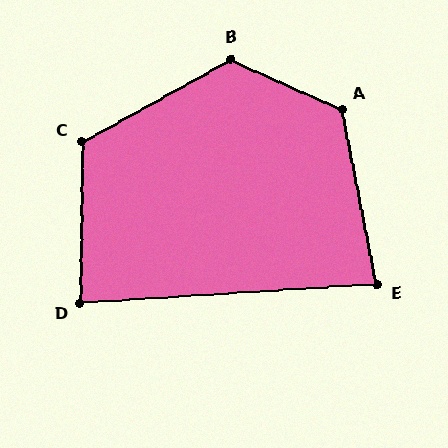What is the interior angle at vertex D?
Approximately 86 degrees (approximately right).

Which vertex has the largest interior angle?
B, at approximately 127 degrees.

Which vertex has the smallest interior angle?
E, at approximately 82 degrees.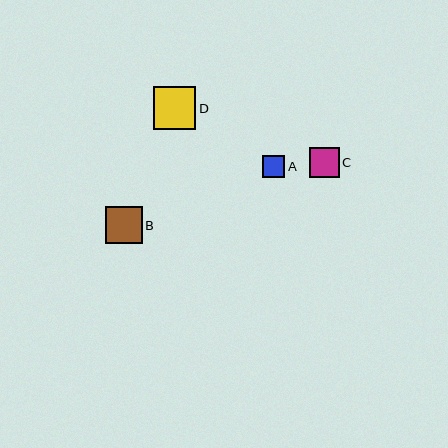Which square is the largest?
Square D is the largest with a size of approximately 42 pixels.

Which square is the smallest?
Square A is the smallest with a size of approximately 22 pixels.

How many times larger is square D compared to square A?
Square D is approximately 1.9 times the size of square A.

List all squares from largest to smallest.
From largest to smallest: D, B, C, A.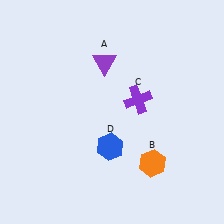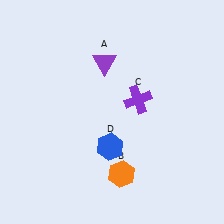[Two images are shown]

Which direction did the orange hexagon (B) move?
The orange hexagon (B) moved left.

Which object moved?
The orange hexagon (B) moved left.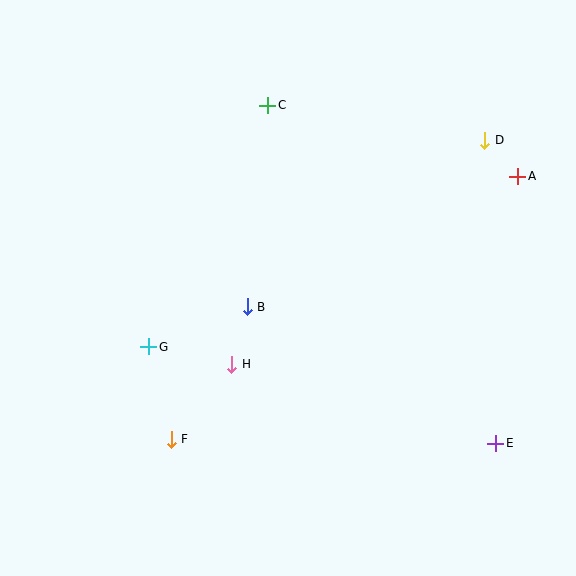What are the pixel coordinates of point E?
Point E is at (496, 443).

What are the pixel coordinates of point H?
Point H is at (232, 364).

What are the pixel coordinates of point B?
Point B is at (247, 307).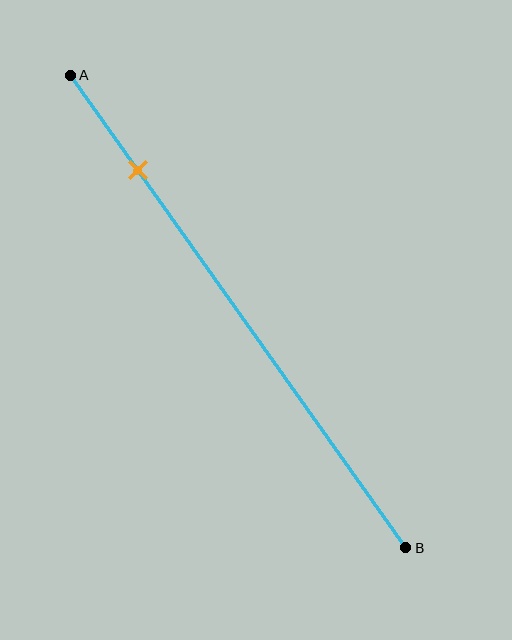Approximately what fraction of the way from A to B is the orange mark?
The orange mark is approximately 20% of the way from A to B.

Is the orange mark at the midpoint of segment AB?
No, the mark is at about 20% from A, not at the 50% midpoint.